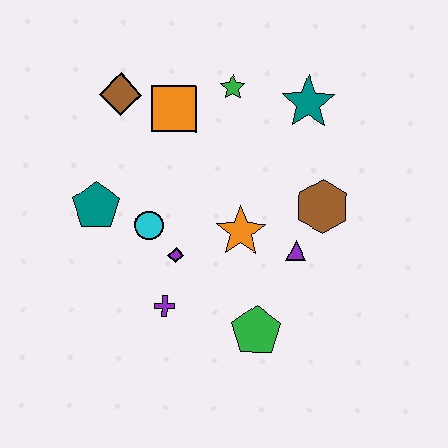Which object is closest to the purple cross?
The purple diamond is closest to the purple cross.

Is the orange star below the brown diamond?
Yes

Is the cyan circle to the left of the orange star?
Yes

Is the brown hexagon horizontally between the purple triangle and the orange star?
No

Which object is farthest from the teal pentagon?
The teal star is farthest from the teal pentagon.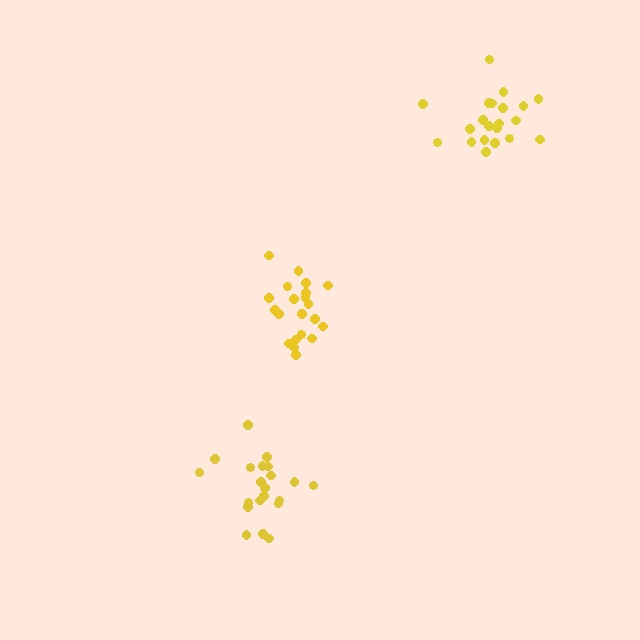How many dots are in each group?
Group 1: 21 dots, Group 2: 21 dots, Group 3: 21 dots (63 total).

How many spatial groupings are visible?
There are 3 spatial groupings.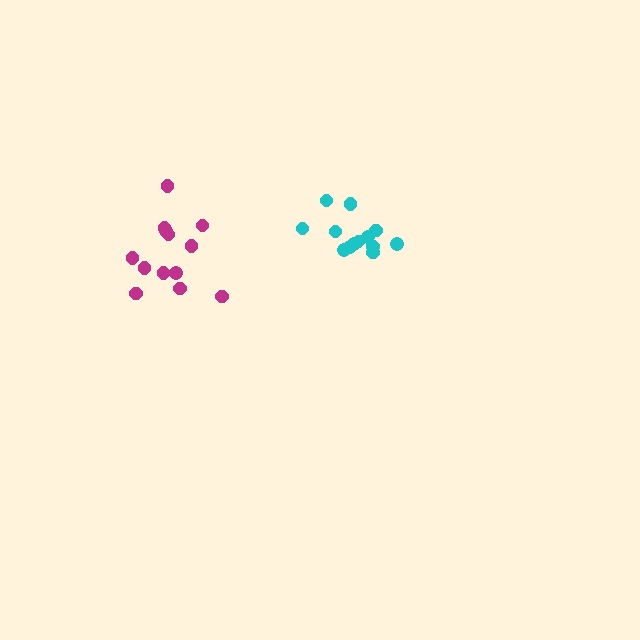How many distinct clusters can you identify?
There are 2 distinct clusters.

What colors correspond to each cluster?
The clusters are colored: cyan, magenta.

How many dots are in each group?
Group 1: 13 dots, Group 2: 13 dots (26 total).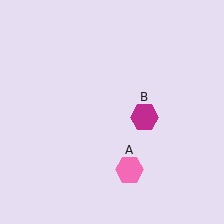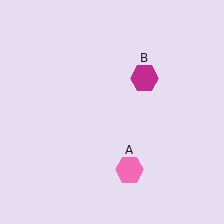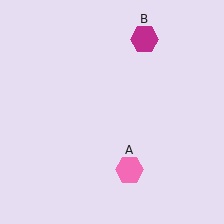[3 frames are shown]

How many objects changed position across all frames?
1 object changed position: magenta hexagon (object B).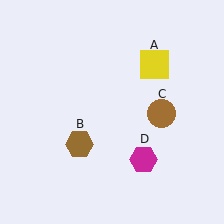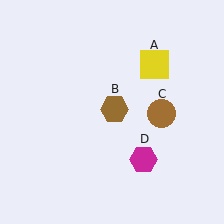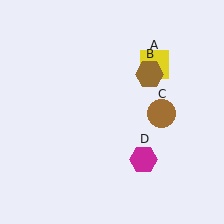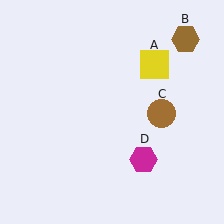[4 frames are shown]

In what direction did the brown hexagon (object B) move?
The brown hexagon (object B) moved up and to the right.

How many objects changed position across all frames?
1 object changed position: brown hexagon (object B).